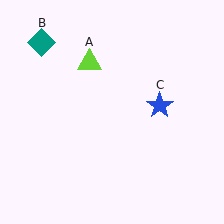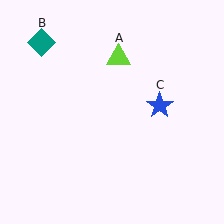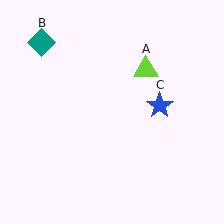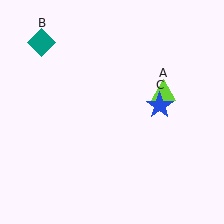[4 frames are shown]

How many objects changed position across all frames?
1 object changed position: lime triangle (object A).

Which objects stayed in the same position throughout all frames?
Teal diamond (object B) and blue star (object C) remained stationary.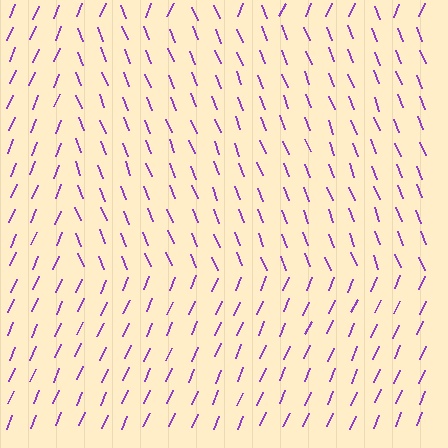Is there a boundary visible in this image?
Yes, there is a texture boundary formed by a change in line orientation.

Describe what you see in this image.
The image is filled with small purple line segments. A rectangle region in the image has lines oriented differently from the surrounding lines, creating a visible texture boundary.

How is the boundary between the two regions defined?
The boundary is defined purely by a change in line orientation (approximately 45 degrees difference). All lines are the same color and thickness.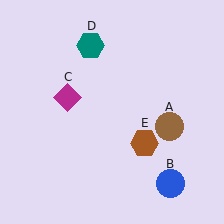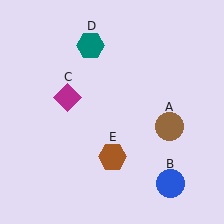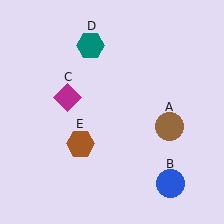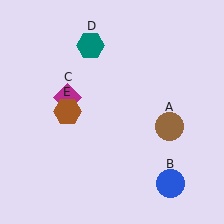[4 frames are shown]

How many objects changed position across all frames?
1 object changed position: brown hexagon (object E).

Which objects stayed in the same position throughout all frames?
Brown circle (object A) and blue circle (object B) and magenta diamond (object C) and teal hexagon (object D) remained stationary.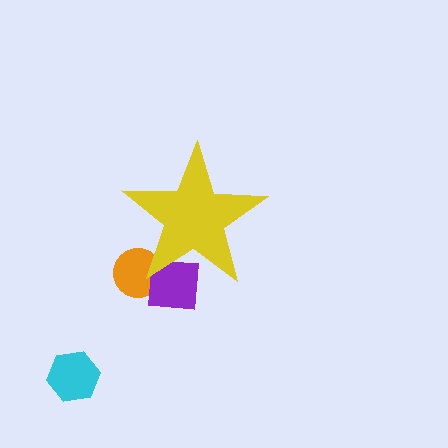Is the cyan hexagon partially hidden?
No, the cyan hexagon is fully visible.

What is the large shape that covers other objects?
A yellow star.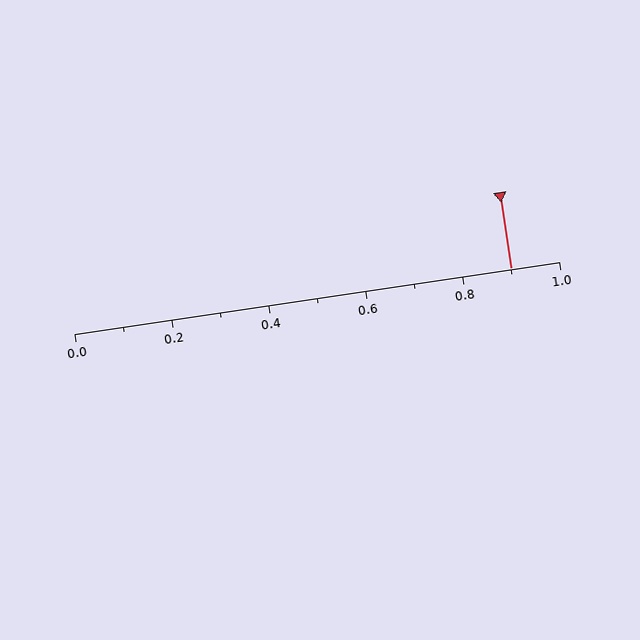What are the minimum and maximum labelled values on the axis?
The axis runs from 0.0 to 1.0.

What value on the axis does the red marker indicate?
The marker indicates approximately 0.9.